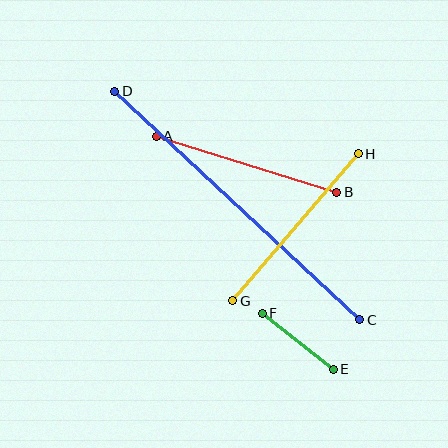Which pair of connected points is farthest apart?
Points C and D are farthest apart.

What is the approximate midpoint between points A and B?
The midpoint is at approximately (246, 164) pixels.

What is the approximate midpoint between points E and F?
The midpoint is at approximately (298, 341) pixels.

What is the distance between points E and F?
The distance is approximately 90 pixels.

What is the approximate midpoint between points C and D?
The midpoint is at approximately (237, 206) pixels.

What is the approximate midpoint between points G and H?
The midpoint is at approximately (295, 227) pixels.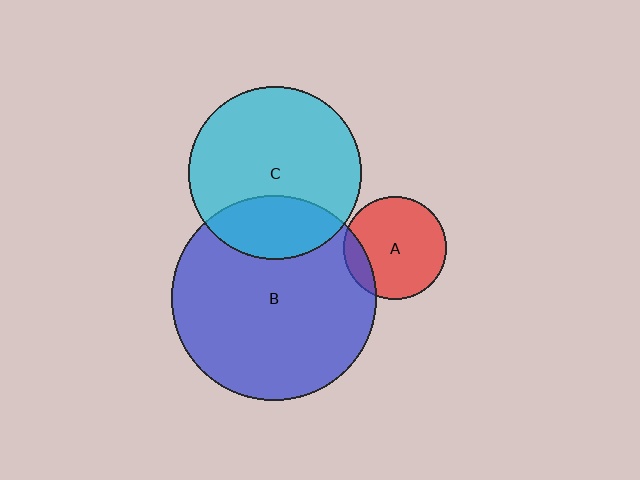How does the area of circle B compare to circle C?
Approximately 1.4 times.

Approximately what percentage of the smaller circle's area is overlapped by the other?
Approximately 15%.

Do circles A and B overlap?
Yes.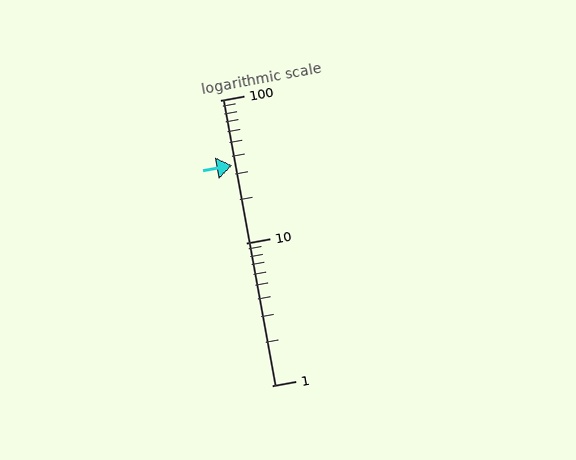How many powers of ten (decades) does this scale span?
The scale spans 2 decades, from 1 to 100.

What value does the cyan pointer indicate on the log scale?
The pointer indicates approximately 35.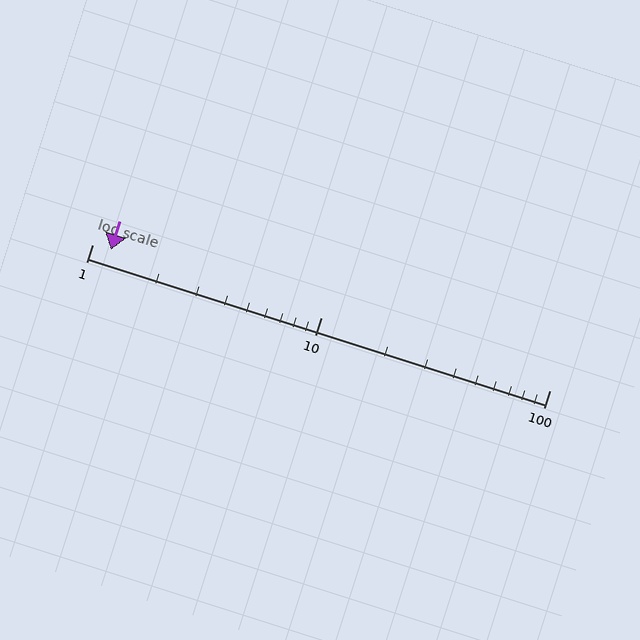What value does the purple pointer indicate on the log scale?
The pointer indicates approximately 1.2.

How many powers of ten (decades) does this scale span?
The scale spans 2 decades, from 1 to 100.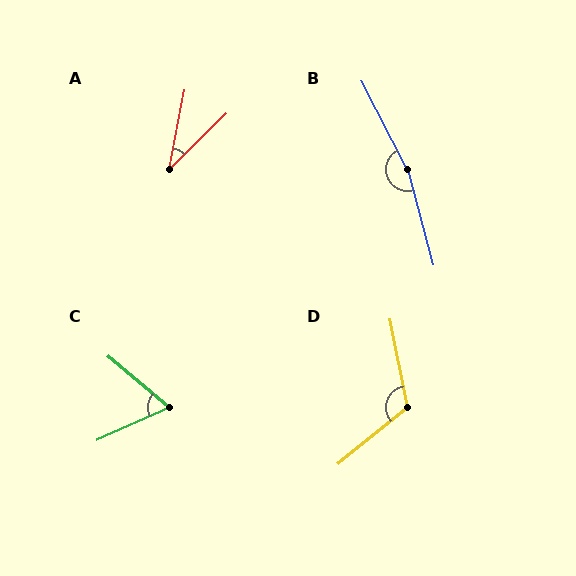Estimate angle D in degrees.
Approximately 118 degrees.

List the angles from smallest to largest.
A (34°), C (64°), D (118°), B (167°).